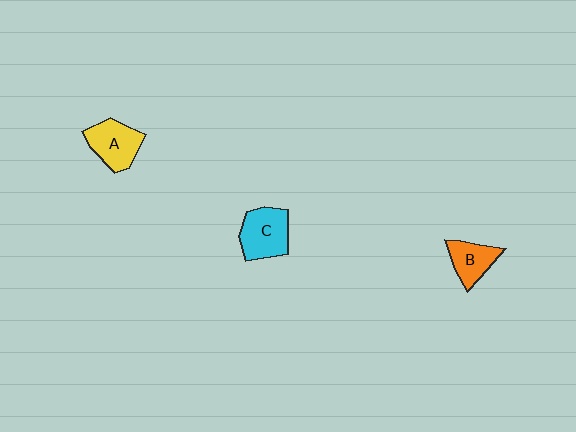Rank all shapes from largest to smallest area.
From largest to smallest: C (cyan), A (yellow), B (orange).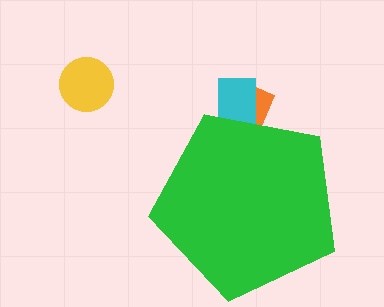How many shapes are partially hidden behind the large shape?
2 shapes are partially hidden.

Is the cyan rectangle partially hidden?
Yes, the cyan rectangle is partially hidden behind the green pentagon.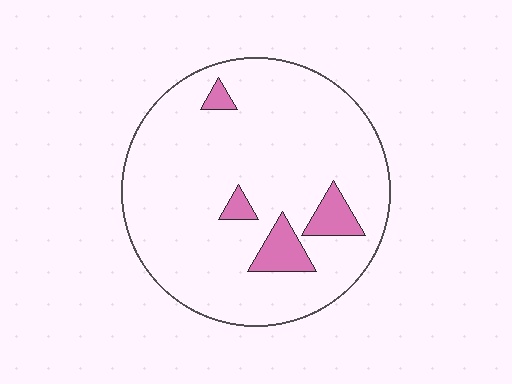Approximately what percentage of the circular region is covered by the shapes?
Approximately 10%.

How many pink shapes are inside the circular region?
4.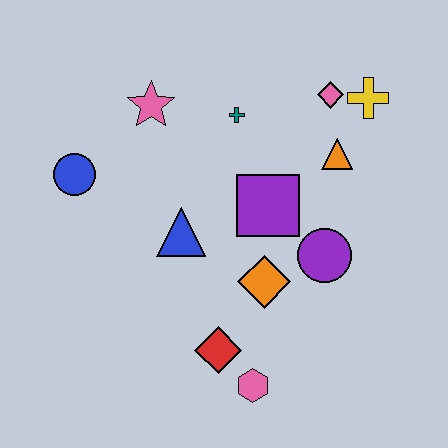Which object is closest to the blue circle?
The pink star is closest to the blue circle.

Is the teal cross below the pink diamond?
Yes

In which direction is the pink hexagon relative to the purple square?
The pink hexagon is below the purple square.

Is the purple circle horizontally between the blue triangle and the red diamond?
No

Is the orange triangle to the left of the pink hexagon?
No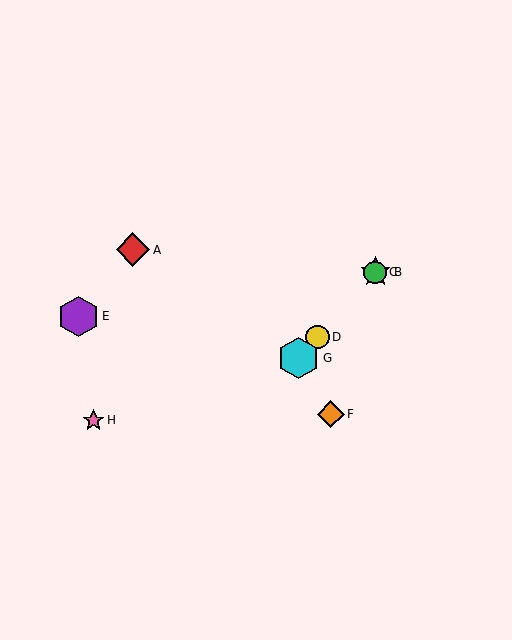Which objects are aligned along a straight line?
Objects B, C, D, G are aligned along a straight line.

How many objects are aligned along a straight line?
4 objects (B, C, D, G) are aligned along a straight line.